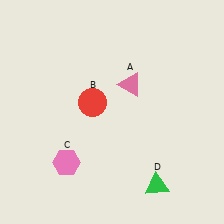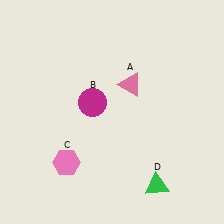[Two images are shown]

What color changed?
The circle (B) changed from red in Image 1 to magenta in Image 2.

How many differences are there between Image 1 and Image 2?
There is 1 difference between the two images.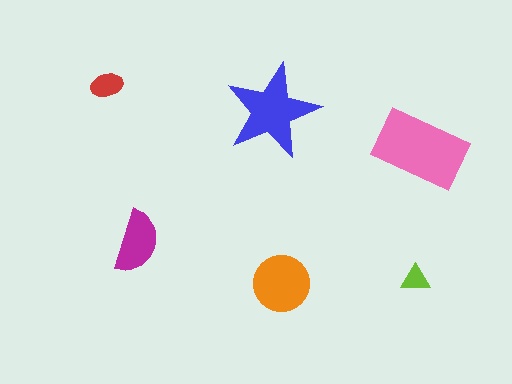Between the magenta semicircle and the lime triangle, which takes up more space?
The magenta semicircle.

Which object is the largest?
The pink rectangle.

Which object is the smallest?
The lime triangle.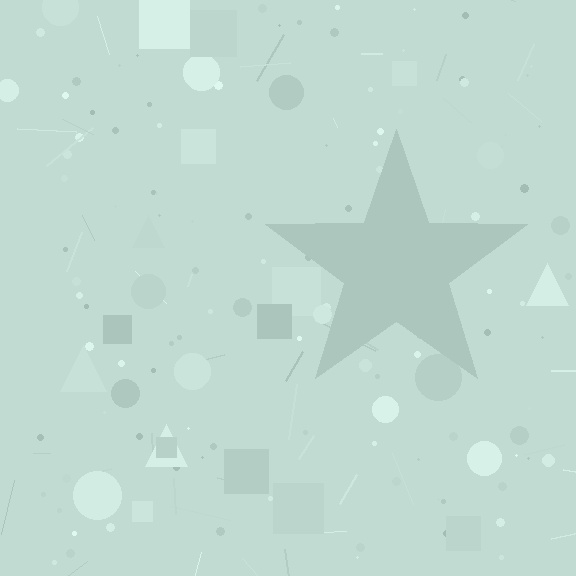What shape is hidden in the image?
A star is hidden in the image.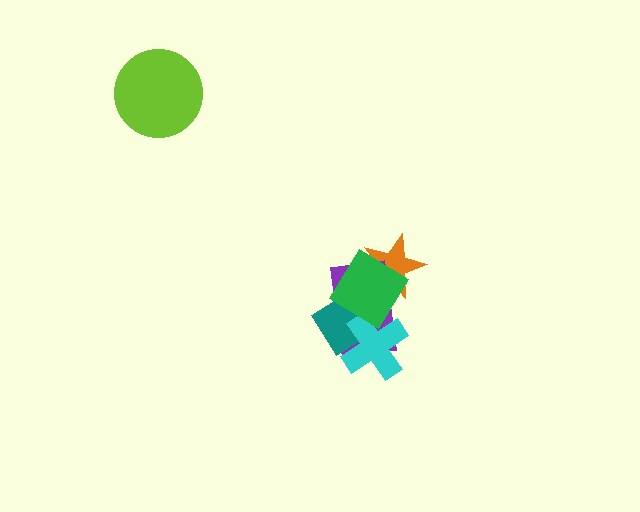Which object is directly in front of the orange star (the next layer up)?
The purple rectangle is directly in front of the orange star.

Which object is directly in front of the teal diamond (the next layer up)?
The cyan cross is directly in front of the teal diamond.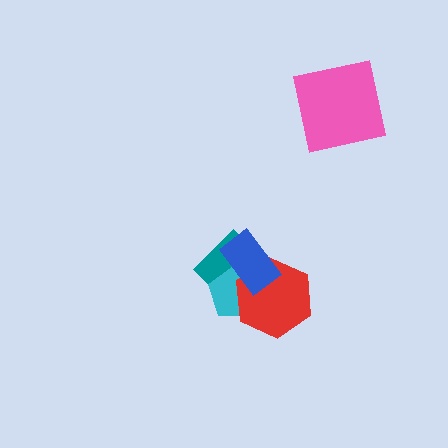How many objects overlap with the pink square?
0 objects overlap with the pink square.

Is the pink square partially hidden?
No, no other shape covers it.